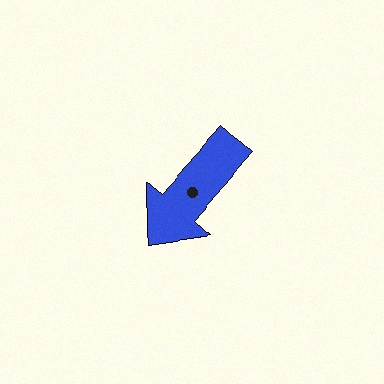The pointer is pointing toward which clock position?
Roughly 7 o'clock.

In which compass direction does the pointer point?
Southwest.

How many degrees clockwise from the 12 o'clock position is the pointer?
Approximately 221 degrees.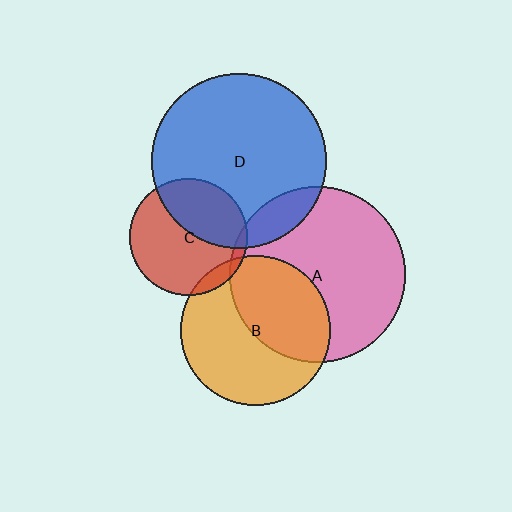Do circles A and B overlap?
Yes.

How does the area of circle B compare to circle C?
Approximately 1.6 times.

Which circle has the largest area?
Circle A (pink).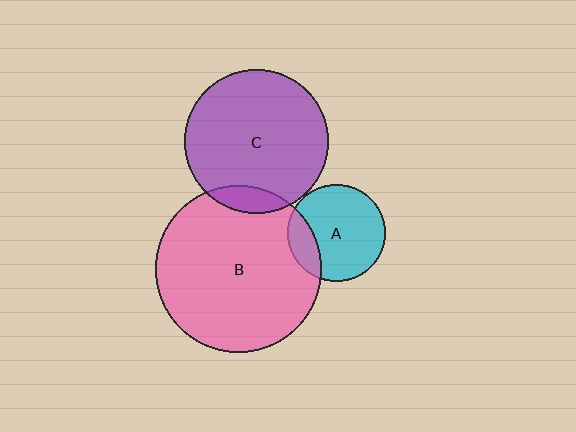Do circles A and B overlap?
Yes.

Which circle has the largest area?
Circle B (pink).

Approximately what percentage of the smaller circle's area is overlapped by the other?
Approximately 20%.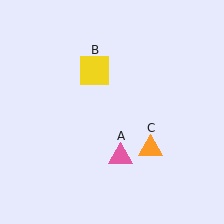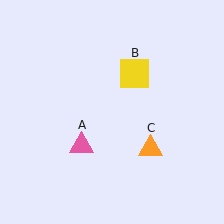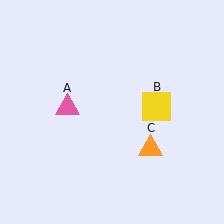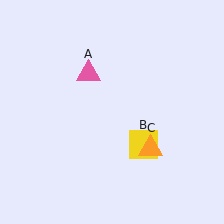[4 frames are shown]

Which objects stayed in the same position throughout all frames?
Orange triangle (object C) remained stationary.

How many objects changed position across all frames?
2 objects changed position: pink triangle (object A), yellow square (object B).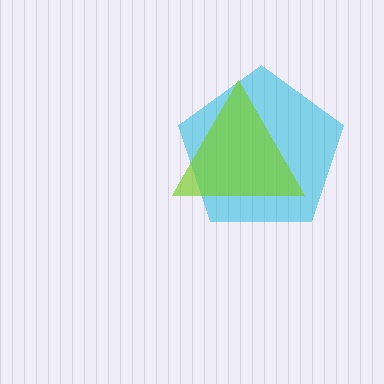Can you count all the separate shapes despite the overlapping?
Yes, there are 2 separate shapes.